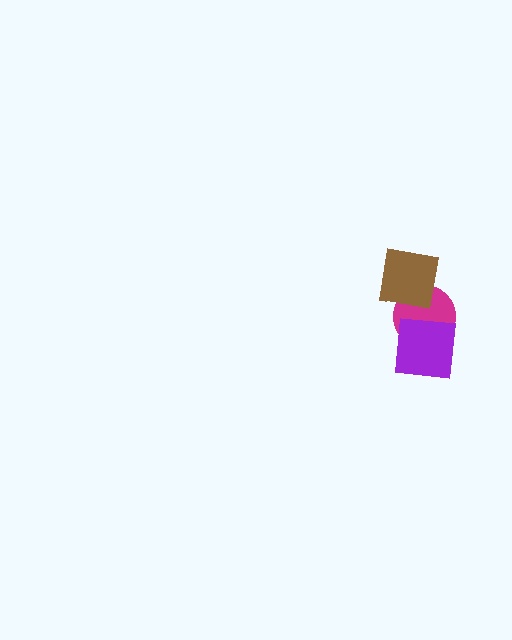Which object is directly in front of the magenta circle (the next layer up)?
The purple square is directly in front of the magenta circle.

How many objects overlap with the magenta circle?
2 objects overlap with the magenta circle.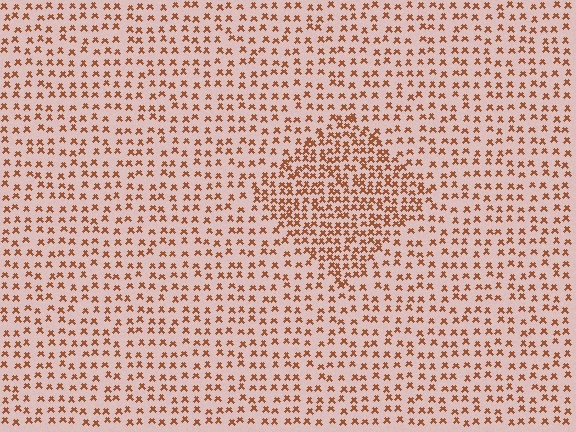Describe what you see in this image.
The image contains small brown elements arranged at two different densities. A diamond-shaped region is visible where the elements are more densely packed than the surrounding area.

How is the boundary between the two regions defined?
The boundary is defined by a change in element density (approximately 1.9x ratio). All elements are the same color, size, and shape.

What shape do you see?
I see a diamond.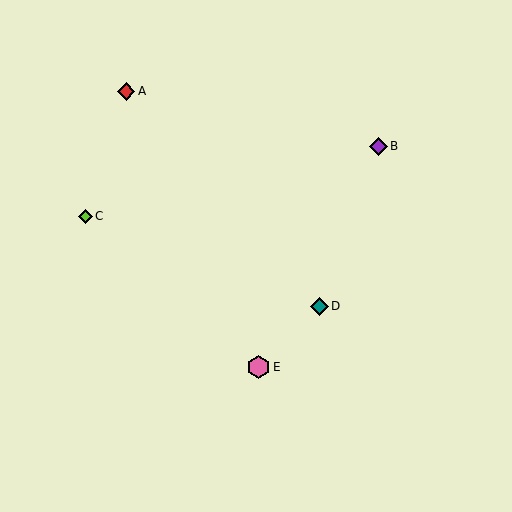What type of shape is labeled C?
Shape C is a lime diamond.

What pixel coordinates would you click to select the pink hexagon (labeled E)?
Click at (259, 367) to select the pink hexagon E.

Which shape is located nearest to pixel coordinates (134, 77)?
The red diamond (labeled A) at (126, 91) is nearest to that location.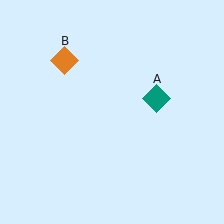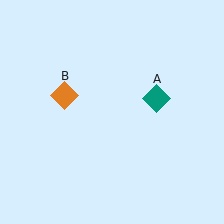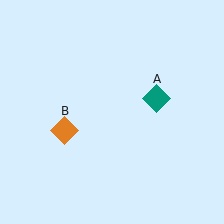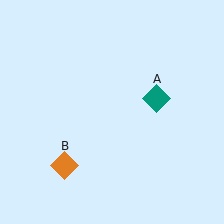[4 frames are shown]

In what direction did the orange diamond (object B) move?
The orange diamond (object B) moved down.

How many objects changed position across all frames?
1 object changed position: orange diamond (object B).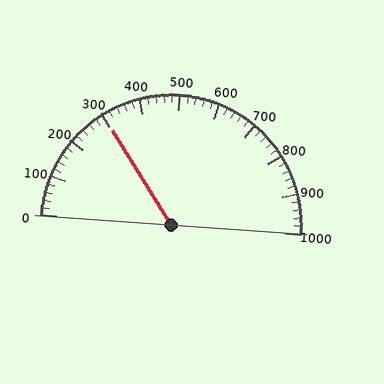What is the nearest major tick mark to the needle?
The nearest major tick mark is 300.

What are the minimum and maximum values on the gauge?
The gauge ranges from 0 to 1000.